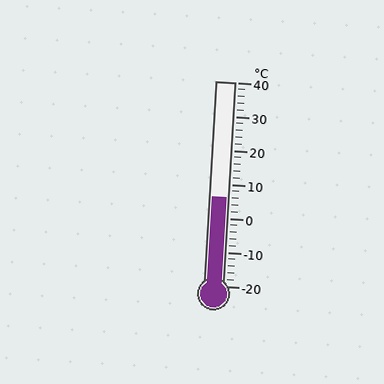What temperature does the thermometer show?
The thermometer shows approximately 6°C.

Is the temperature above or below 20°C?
The temperature is below 20°C.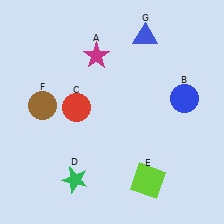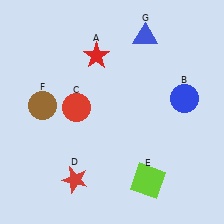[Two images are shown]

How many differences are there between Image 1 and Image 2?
There are 2 differences between the two images.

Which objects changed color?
A changed from magenta to red. D changed from green to red.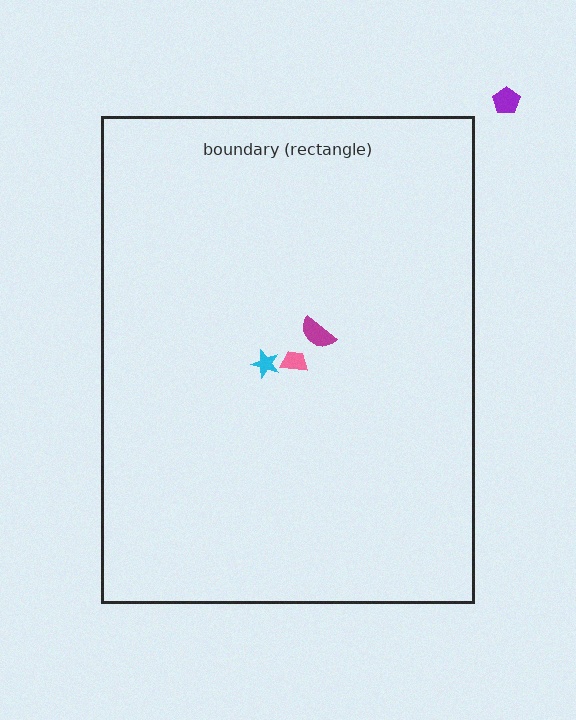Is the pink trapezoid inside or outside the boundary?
Inside.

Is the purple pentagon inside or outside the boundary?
Outside.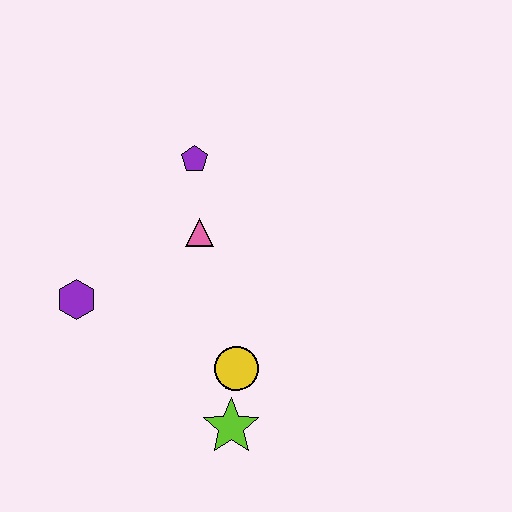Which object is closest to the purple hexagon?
The pink triangle is closest to the purple hexagon.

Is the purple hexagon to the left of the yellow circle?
Yes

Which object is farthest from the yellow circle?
The purple pentagon is farthest from the yellow circle.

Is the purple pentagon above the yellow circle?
Yes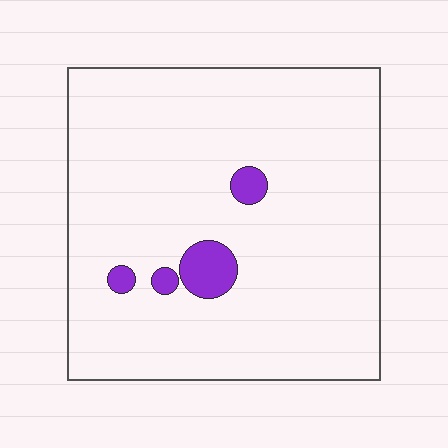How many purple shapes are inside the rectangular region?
4.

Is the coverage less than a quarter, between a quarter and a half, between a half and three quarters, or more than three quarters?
Less than a quarter.